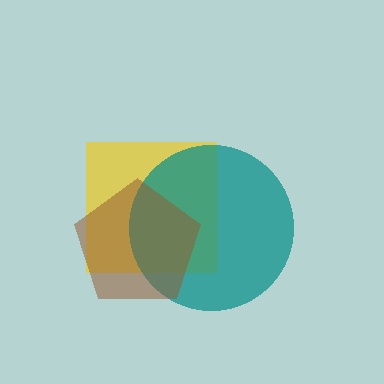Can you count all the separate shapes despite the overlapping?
Yes, there are 3 separate shapes.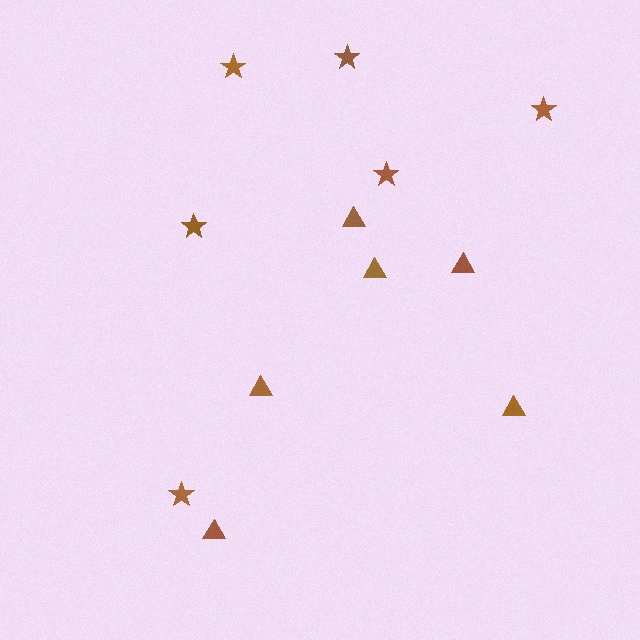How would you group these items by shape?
There are 2 groups: one group of triangles (6) and one group of stars (6).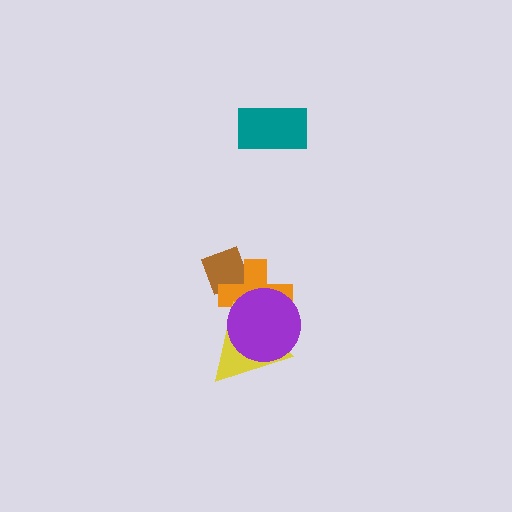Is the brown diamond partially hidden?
Yes, it is partially covered by another shape.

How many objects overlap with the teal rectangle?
0 objects overlap with the teal rectangle.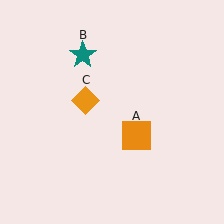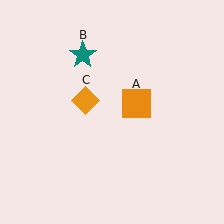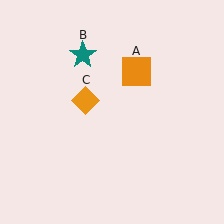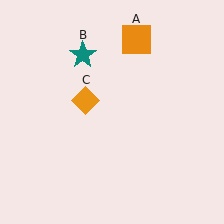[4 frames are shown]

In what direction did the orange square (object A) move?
The orange square (object A) moved up.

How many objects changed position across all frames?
1 object changed position: orange square (object A).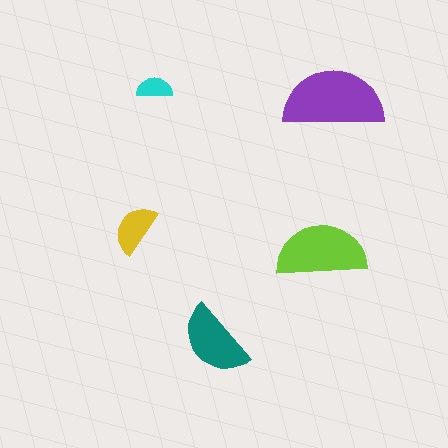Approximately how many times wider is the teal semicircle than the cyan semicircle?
About 2 times wider.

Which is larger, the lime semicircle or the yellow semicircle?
The lime one.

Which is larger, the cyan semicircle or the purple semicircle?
The purple one.